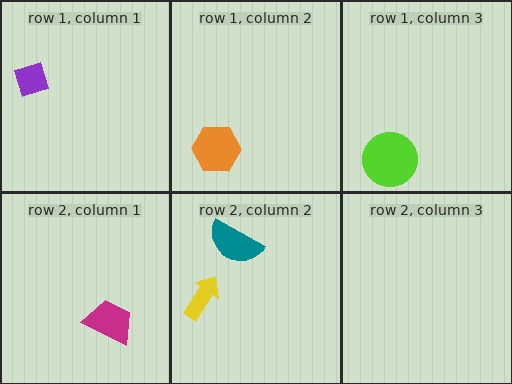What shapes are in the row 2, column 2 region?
The yellow arrow, the teal semicircle.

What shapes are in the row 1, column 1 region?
The purple diamond.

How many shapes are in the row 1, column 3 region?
1.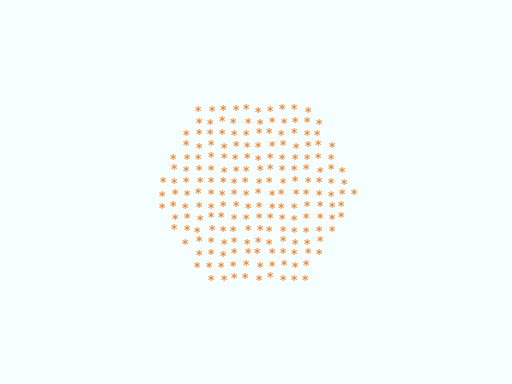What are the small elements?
The small elements are asterisks.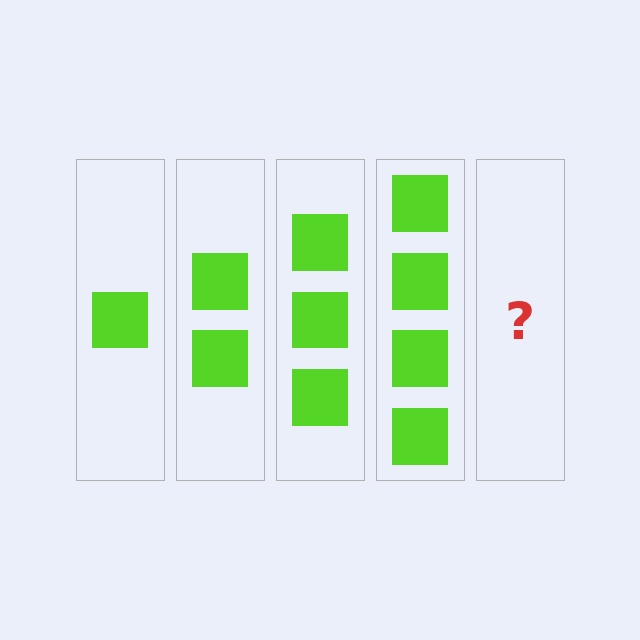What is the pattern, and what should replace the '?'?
The pattern is that each step adds one more square. The '?' should be 5 squares.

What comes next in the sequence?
The next element should be 5 squares.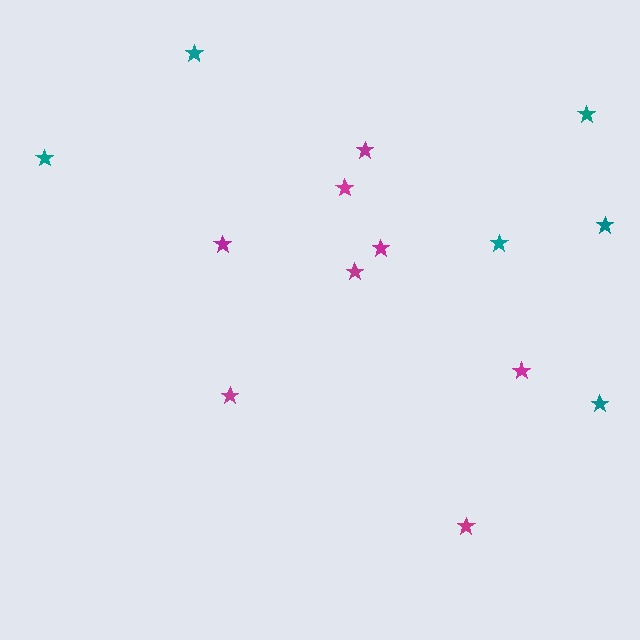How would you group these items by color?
There are 2 groups: one group of teal stars (6) and one group of magenta stars (8).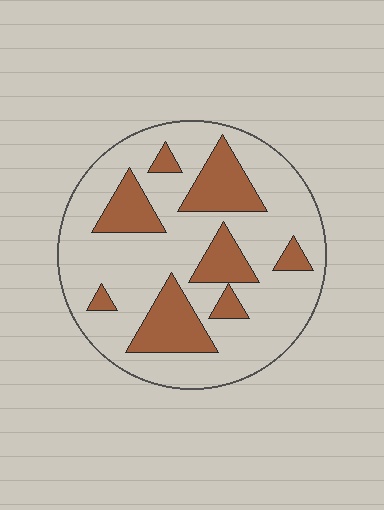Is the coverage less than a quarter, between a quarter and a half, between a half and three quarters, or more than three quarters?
Between a quarter and a half.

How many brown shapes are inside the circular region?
8.